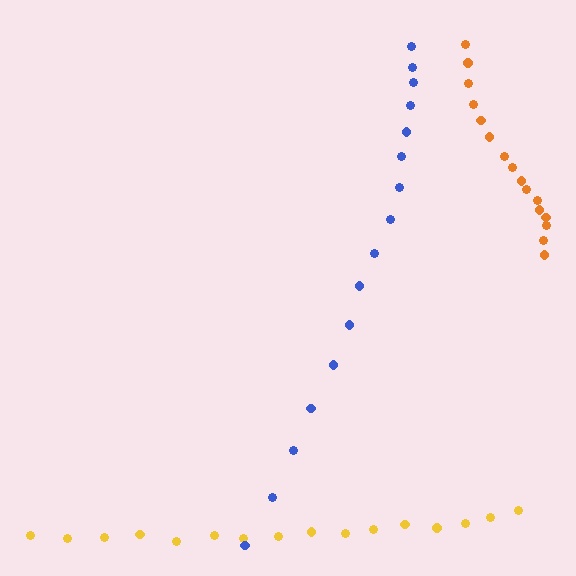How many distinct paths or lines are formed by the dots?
There are 3 distinct paths.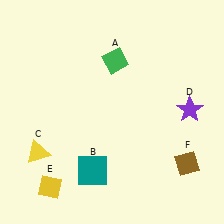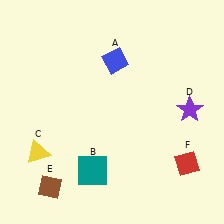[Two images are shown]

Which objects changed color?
A changed from green to blue. E changed from yellow to brown. F changed from brown to red.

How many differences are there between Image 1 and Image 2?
There are 3 differences between the two images.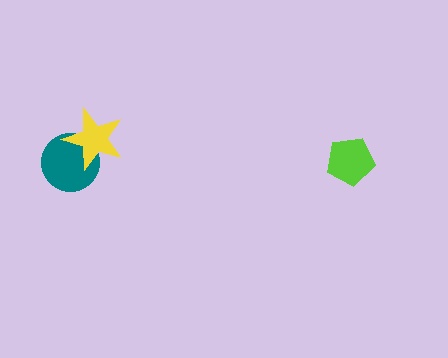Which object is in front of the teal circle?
The yellow star is in front of the teal circle.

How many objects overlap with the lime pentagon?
0 objects overlap with the lime pentagon.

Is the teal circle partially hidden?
Yes, it is partially covered by another shape.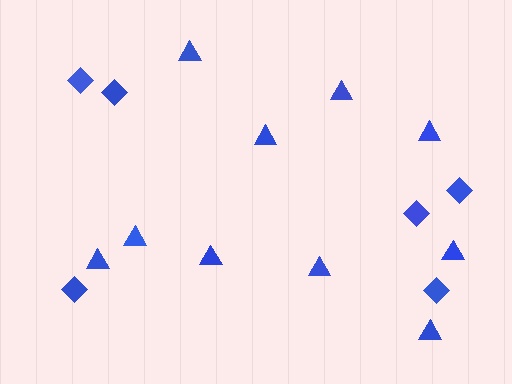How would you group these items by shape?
There are 2 groups: one group of triangles (10) and one group of diamonds (6).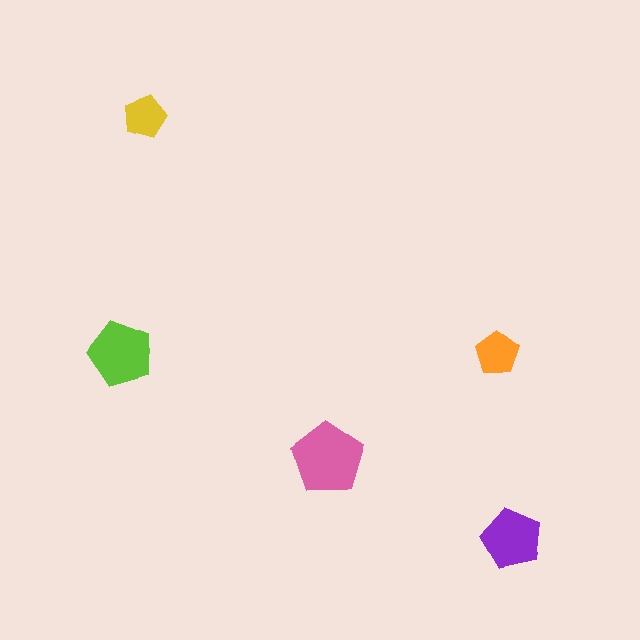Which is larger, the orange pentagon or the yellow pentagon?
The orange one.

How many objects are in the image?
There are 5 objects in the image.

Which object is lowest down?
The purple pentagon is bottommost.